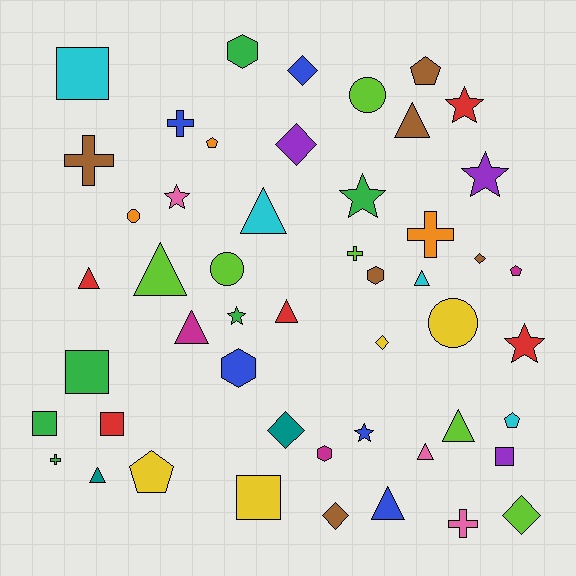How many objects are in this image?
There are 50 objects.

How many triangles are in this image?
There are 11 triangles.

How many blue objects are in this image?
There are 5 blue objects.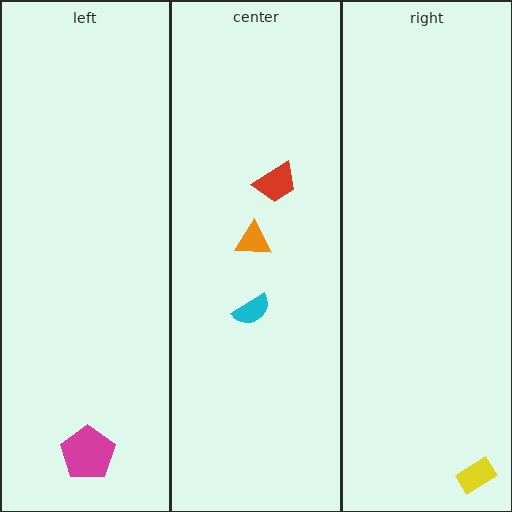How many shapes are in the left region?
1.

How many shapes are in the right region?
1.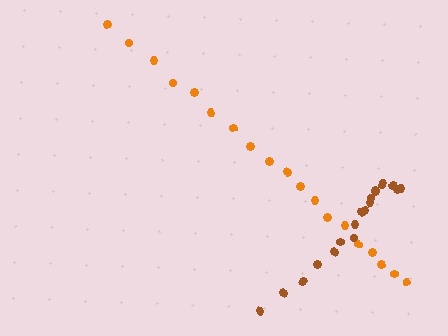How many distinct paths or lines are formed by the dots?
There are 2 distinct paths.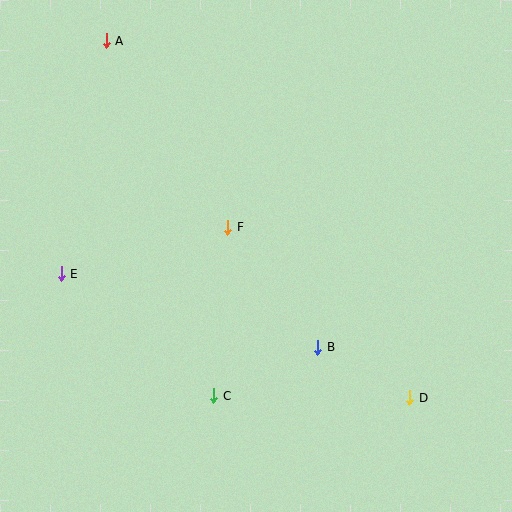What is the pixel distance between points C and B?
The distance between C and B is 115 pixels.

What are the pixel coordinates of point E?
Point E is at (61, 274).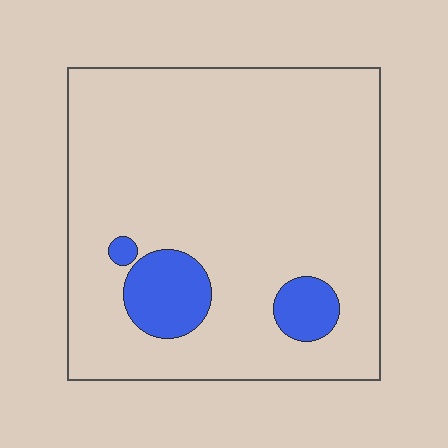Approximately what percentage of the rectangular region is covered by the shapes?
Approximately 10%.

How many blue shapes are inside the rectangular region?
3.